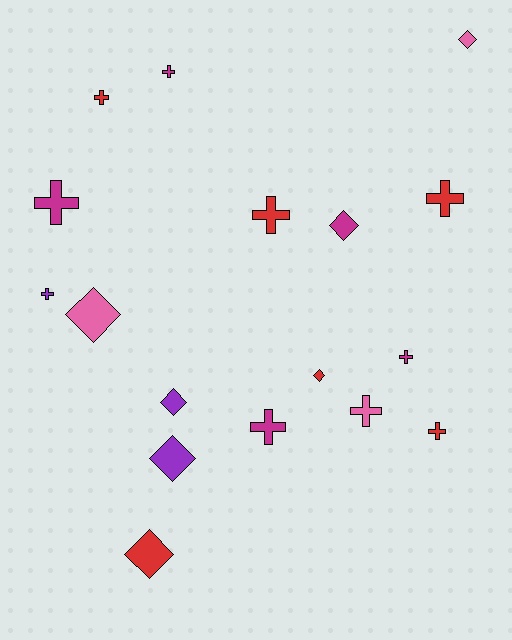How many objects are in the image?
There are 17 objects.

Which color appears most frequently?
Red, with 6 objects.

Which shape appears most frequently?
Cross, with 10 objects.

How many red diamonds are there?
There are 2 red diamonds.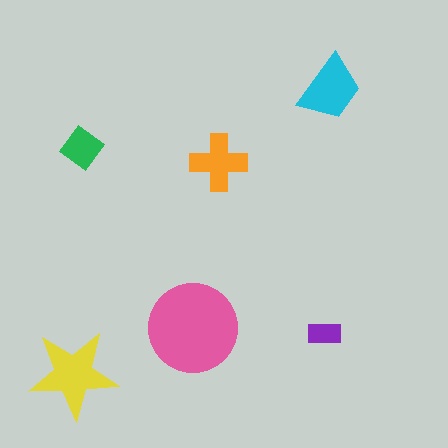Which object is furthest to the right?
The cyan trapezoid is rightmost.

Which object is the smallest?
The purple rectangle.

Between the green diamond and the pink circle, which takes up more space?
The pink circle.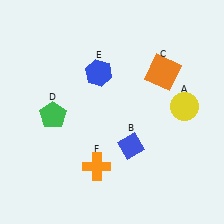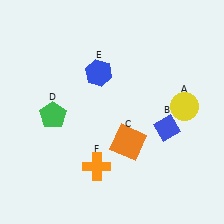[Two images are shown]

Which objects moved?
The objects that moved are: the blue diamond (B), the orange square (C).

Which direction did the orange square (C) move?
The orange square (C) moved down.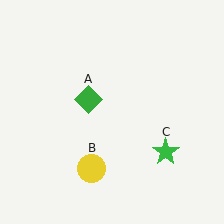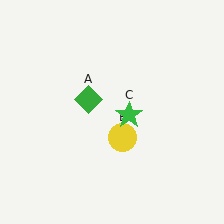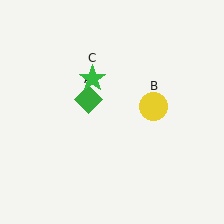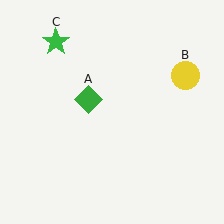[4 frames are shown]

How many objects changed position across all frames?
2 objects changed position: yellow circle (object B), green star (object C).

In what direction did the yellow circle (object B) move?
The yellow circle (object B) moved up and to the right.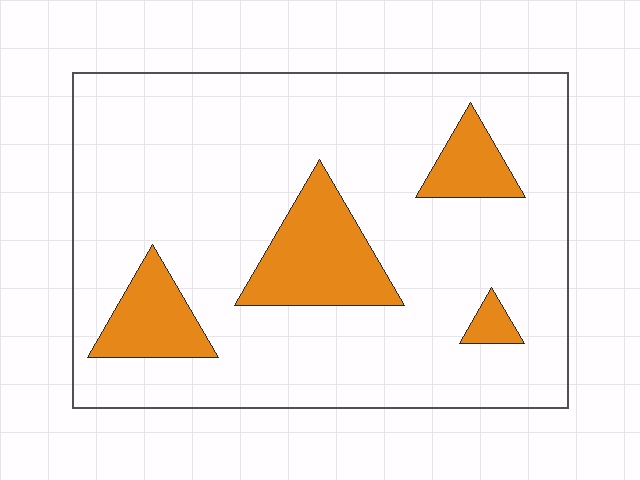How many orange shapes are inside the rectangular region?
4.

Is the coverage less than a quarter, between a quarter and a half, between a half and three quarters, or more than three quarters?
Less than a quarter.